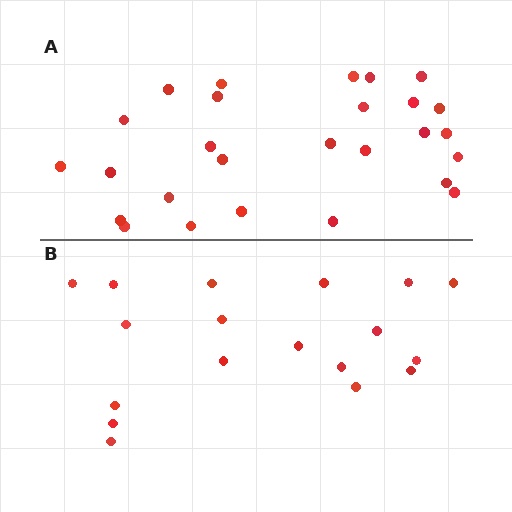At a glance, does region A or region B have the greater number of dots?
Region A (the top region) has more dots.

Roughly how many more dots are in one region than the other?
Region A has roughly 8 or so more dots than region B.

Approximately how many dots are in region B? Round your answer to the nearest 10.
About 20 dots. (The exact count is 18, which rounds to 20.)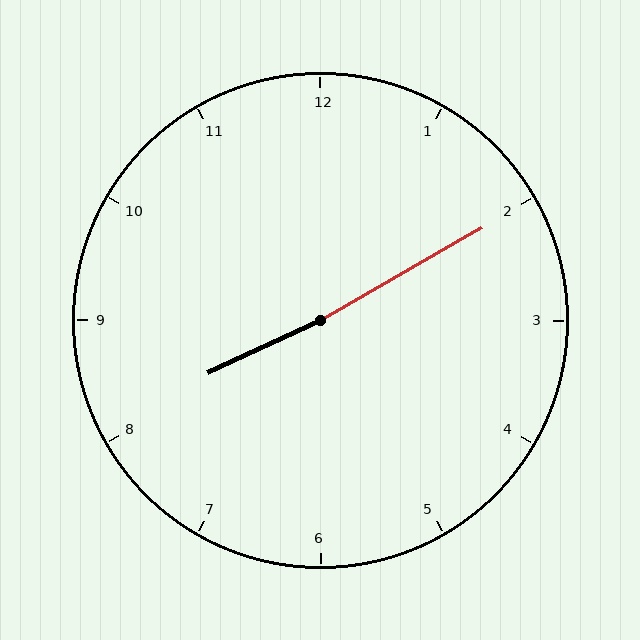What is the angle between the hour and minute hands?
Approximately 175 degrees.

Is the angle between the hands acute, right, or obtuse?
It is obtuse.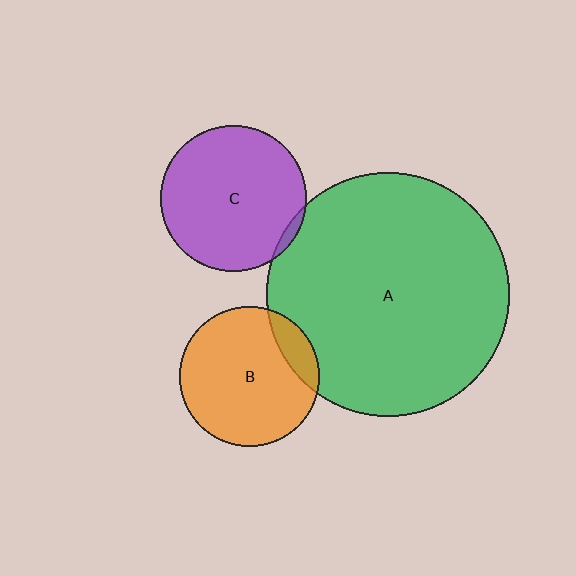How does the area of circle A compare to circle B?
Approximately 3.1 times.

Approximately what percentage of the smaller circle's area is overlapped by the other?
Approximately 15%.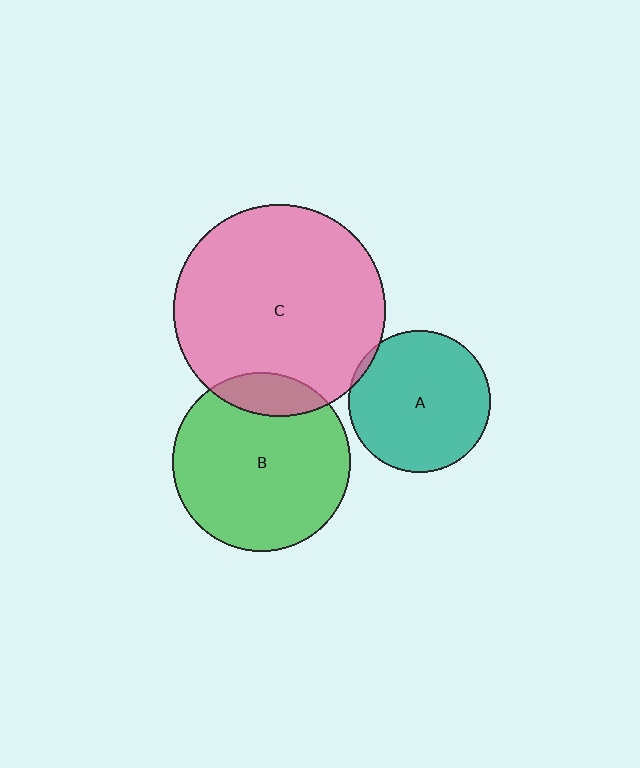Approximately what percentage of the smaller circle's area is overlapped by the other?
Approximately 5%.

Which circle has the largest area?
Circle C (pink).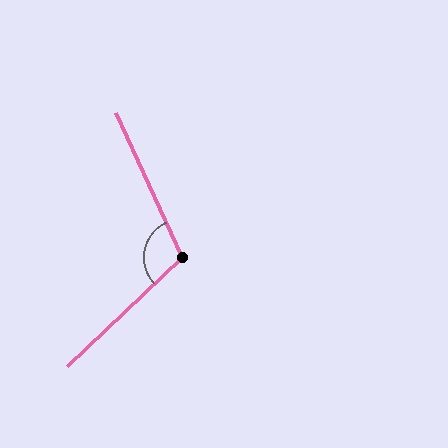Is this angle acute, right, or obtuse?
It is obtuse.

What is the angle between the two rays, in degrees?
Approximately 109 degrees.